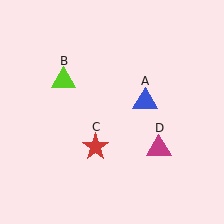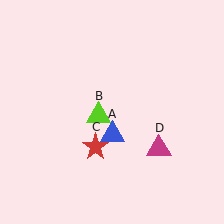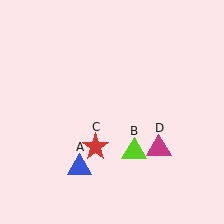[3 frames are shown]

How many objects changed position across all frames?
2 objects changed position: blue triangle (object A), lime triangle (object B).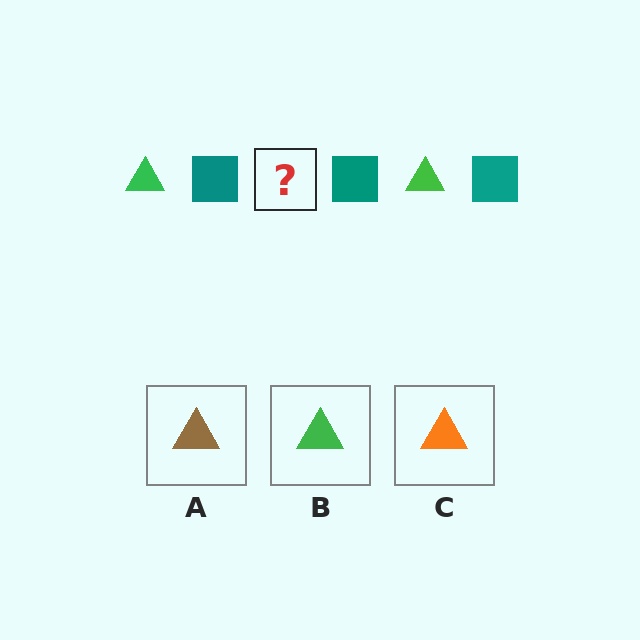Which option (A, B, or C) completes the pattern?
B.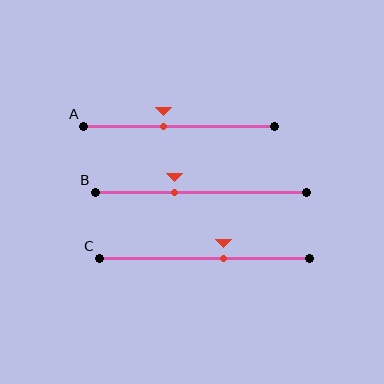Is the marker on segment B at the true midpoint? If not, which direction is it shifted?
No, the marker on segment B is shifted to the left by about 13% of the segment length.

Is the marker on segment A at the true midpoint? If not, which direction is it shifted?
No, the marker on segment A is shifted to the left by about 8% of the segment length.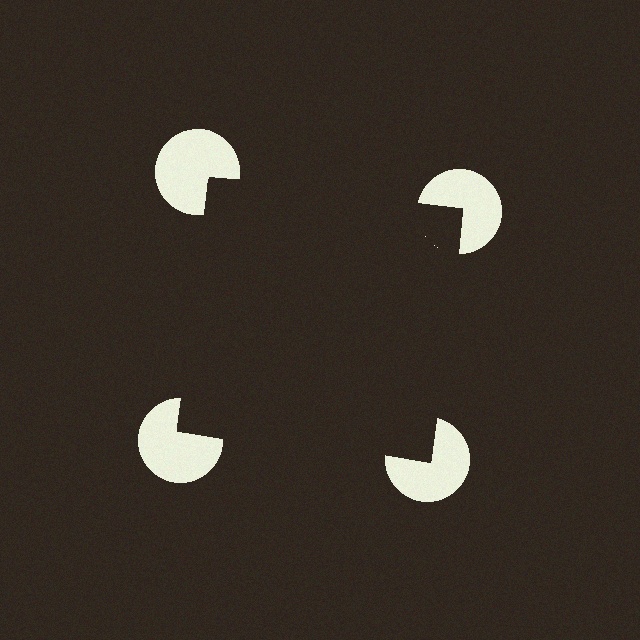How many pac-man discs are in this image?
There are 4 — one at each vertex of the illusory square.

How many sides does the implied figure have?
4 sides.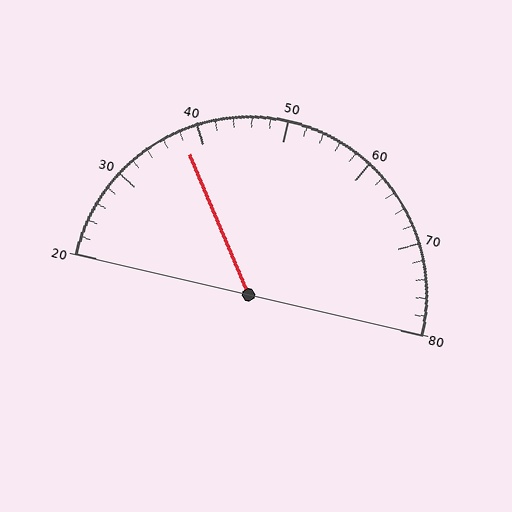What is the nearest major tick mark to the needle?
The nearest major tick mark is 40.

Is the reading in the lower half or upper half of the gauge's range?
The reading is in the lower half of the range (20 to 80).